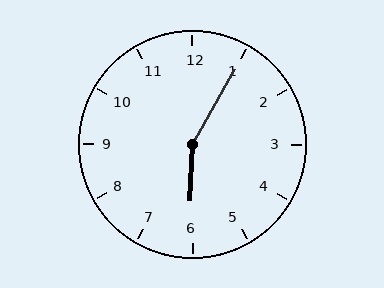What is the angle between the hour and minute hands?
Approximately 152 degrees.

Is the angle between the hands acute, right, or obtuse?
It is obtuse.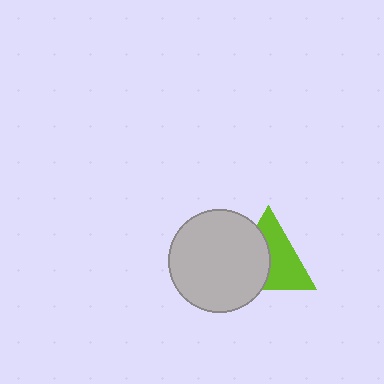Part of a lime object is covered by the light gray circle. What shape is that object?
It is a triangle.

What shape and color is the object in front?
The object in front is a light gray circle.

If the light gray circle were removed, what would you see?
You would see the complete lime triangle.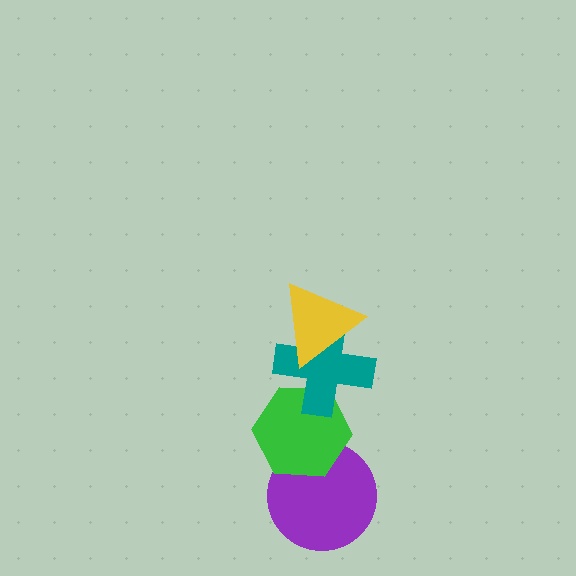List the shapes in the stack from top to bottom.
From top to bottom: the yellow triangle, the teal cross, the green hexagon, the purple circle.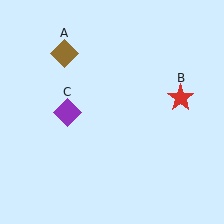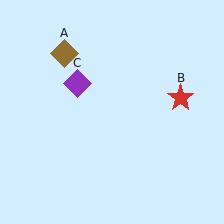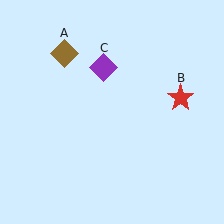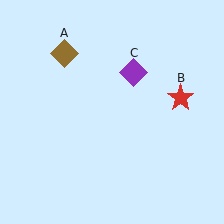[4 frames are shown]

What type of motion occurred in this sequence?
The purple diamond (object C) rotated clockwise around the center of the scene.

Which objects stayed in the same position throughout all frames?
Brown diamond (object A) and red star (object B) remained stationary.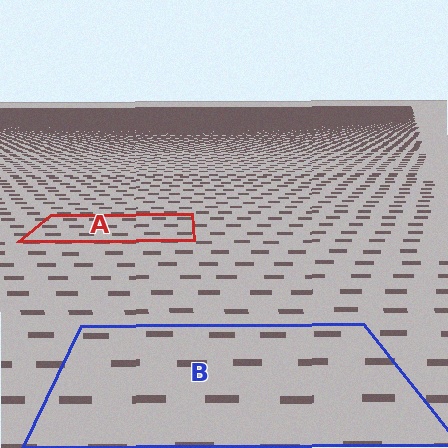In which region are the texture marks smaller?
The texture marks are smaller in region A, because it is farther away.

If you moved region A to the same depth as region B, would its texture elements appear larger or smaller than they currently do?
They would appear larger. At a closer depth, the same texture elements are projected at a bigger on-screen size.